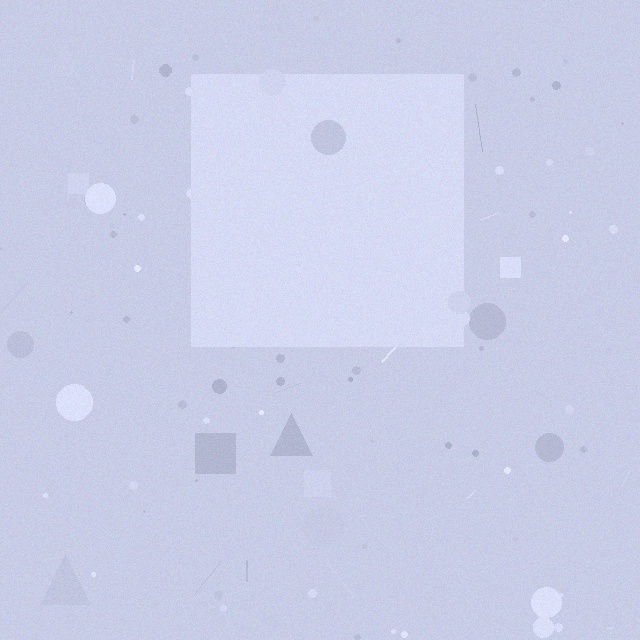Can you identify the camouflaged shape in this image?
The camouflaged shape is a square.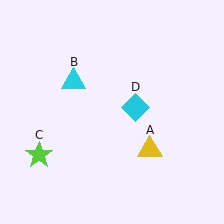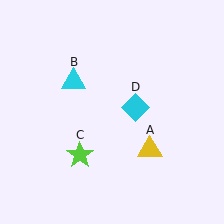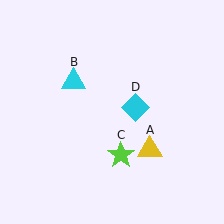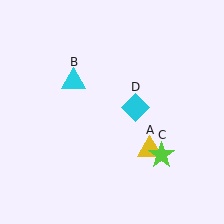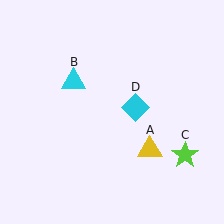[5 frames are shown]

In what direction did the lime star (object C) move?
The lime star (object C) moved right.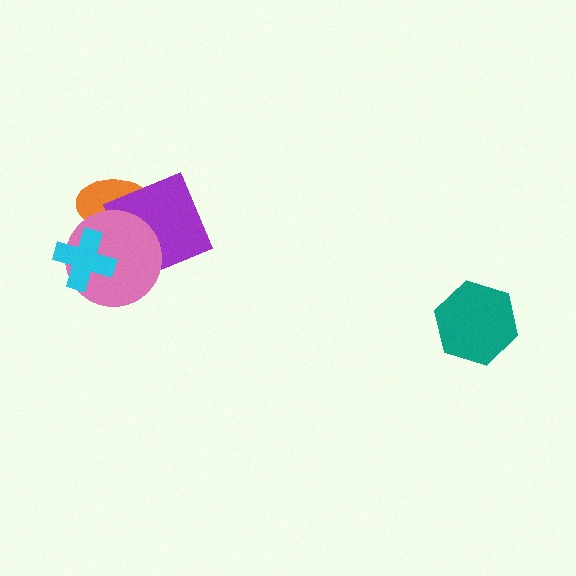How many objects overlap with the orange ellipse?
3 objects overlap with the orange ellipse.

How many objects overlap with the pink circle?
3 objects overlap with the pink circle.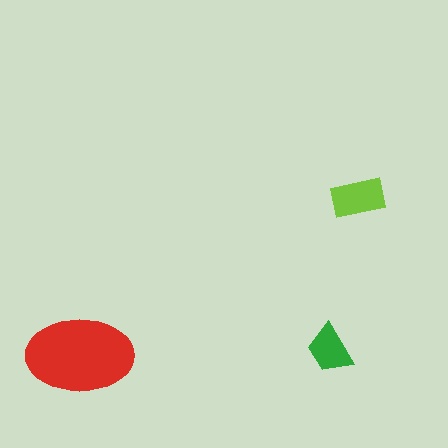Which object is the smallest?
The green trapezoid.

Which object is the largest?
The red ellipse.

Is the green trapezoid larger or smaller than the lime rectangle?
Smaller.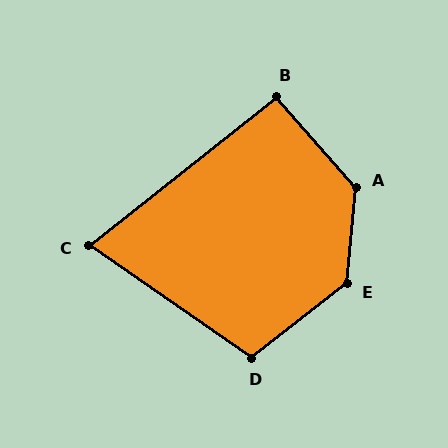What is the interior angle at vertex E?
Approximately 133 degrees (obtuse).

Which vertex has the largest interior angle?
A, at approximately 133 degrees.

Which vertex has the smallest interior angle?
C, at approximately 73 degrees.